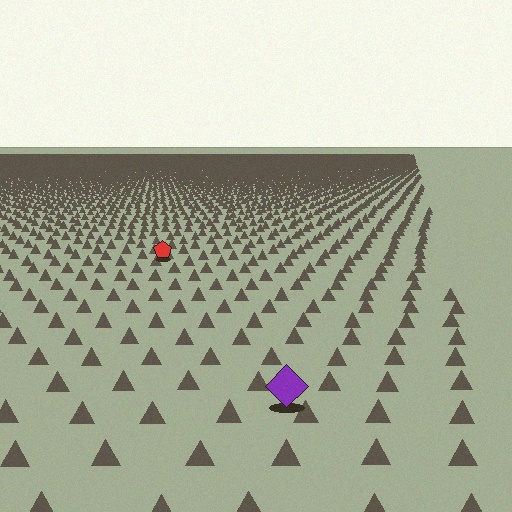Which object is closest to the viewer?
The purple diamond is closest. The texture marks near it are larger and more spread out.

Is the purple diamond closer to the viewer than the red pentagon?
Yes. The purple diamond is closer — you can tell from the texture gradient: the ground texture is coarser near it.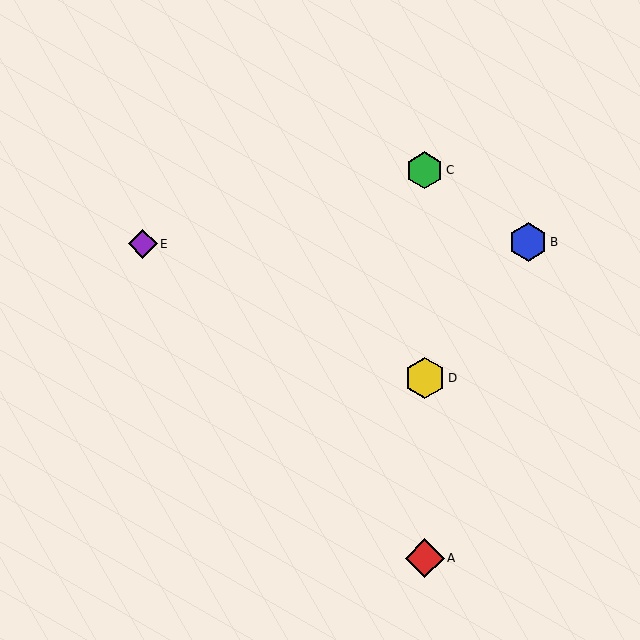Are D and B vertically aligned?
No, D is at x≈425 and B is at x≈528.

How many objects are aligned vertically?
3 objects (A, C, D) are aligned vertically.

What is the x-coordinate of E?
Object E is at x≈143.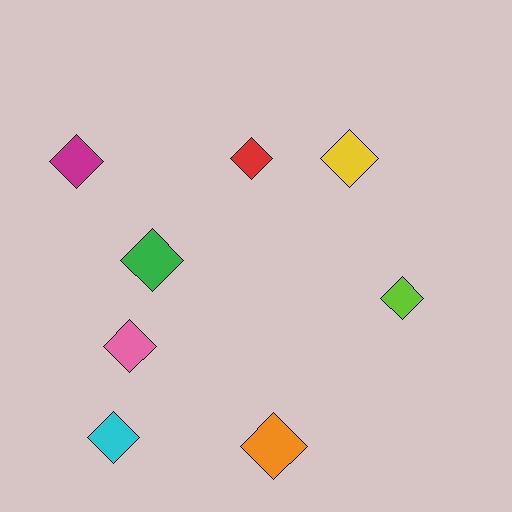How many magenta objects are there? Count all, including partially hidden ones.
There is 1 magenta object.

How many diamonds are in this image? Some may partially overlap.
There are 8 diamonds.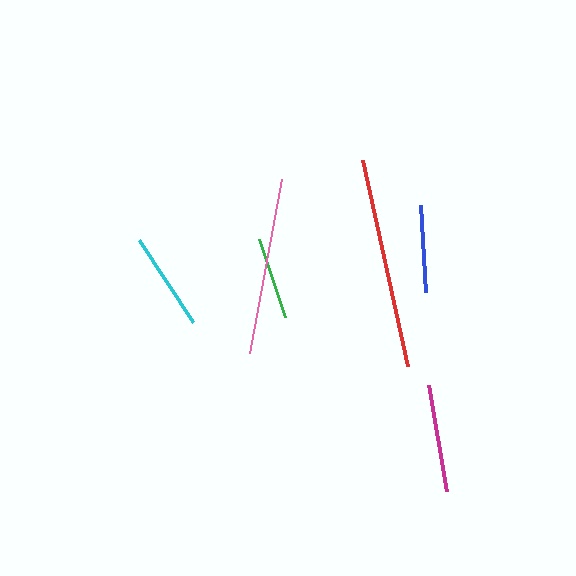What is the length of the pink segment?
The pink segment is approximately 177 pixels long.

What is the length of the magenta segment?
The magenta segment is approximately 108 pixels long.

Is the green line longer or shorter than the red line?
The red line is longer than the green line.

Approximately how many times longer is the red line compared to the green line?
The red line is approximately 2.6 times the length of the green line.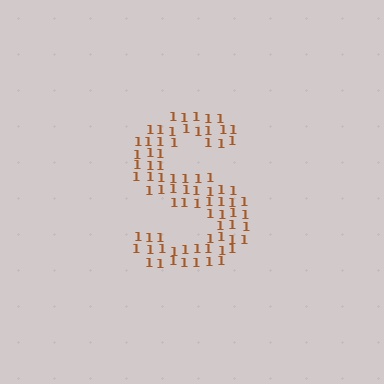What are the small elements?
The small elements are digit 1's.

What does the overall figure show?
The overall figure shows the letter S.